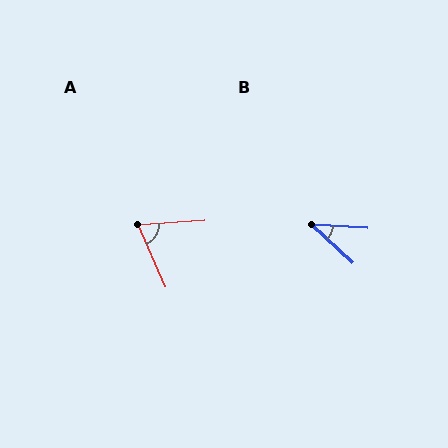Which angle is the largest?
A, at approximately 69 degrees.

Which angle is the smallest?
B, at approximately 39 degrees.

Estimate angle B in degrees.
Approximately 39 degrees.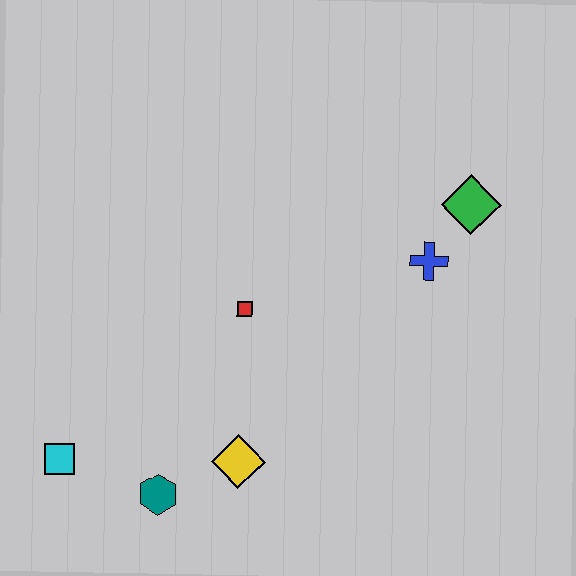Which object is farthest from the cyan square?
The green diamond is farthest from the cyan square.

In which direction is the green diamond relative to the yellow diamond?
The green diamond is above the yellow diamond.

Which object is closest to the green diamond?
The blue cross is closest to the green diamond.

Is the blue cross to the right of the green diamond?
No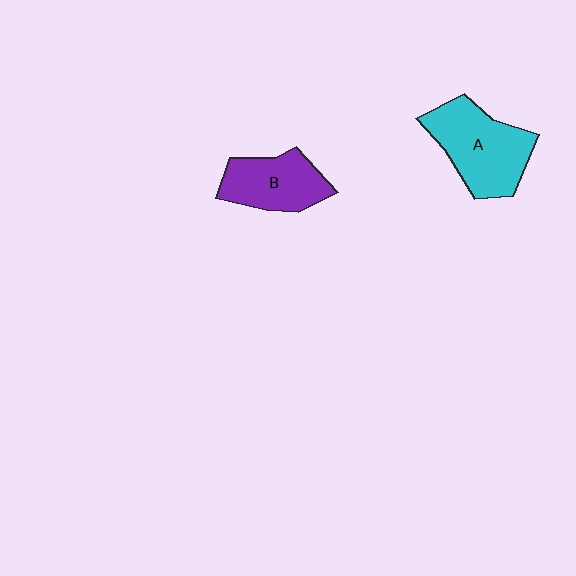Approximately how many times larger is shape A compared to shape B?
Approximately 1.4 times.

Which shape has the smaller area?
Shape B (purple).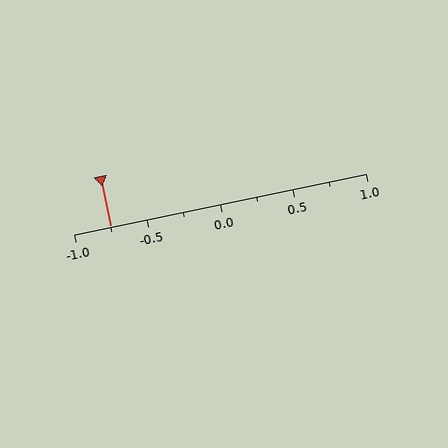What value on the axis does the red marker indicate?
The marker indicates approximately -0.75.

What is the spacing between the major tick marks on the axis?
The major ticks are spaced 0.5 apart.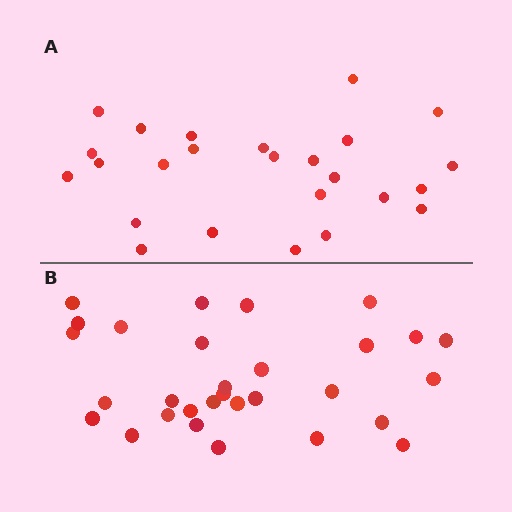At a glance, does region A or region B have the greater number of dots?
Region B (the bottom region) has more dots.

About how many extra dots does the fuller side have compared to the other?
Region B has about 5 more dots than region A.